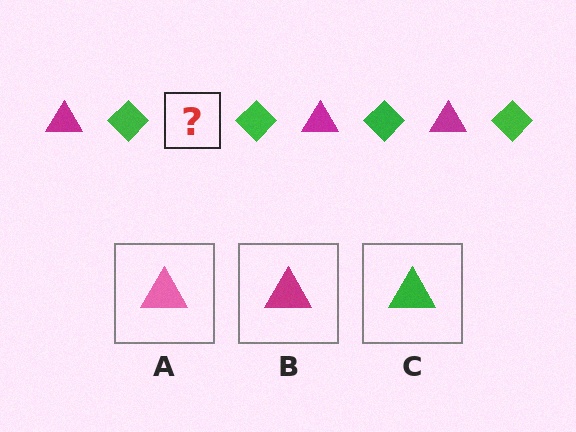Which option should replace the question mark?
Option B.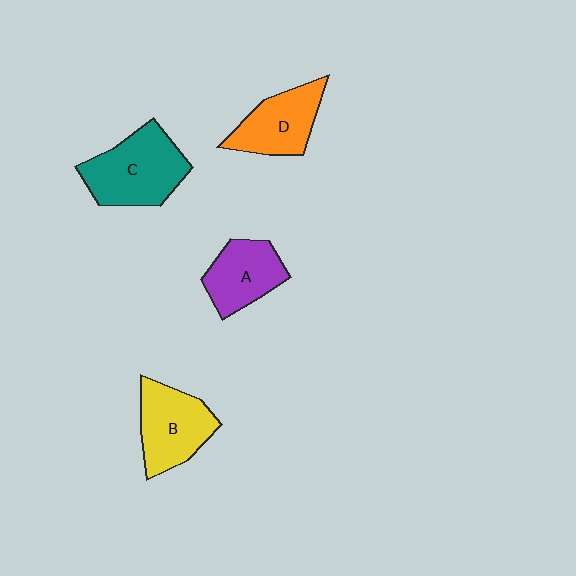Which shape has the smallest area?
Shape A (purple).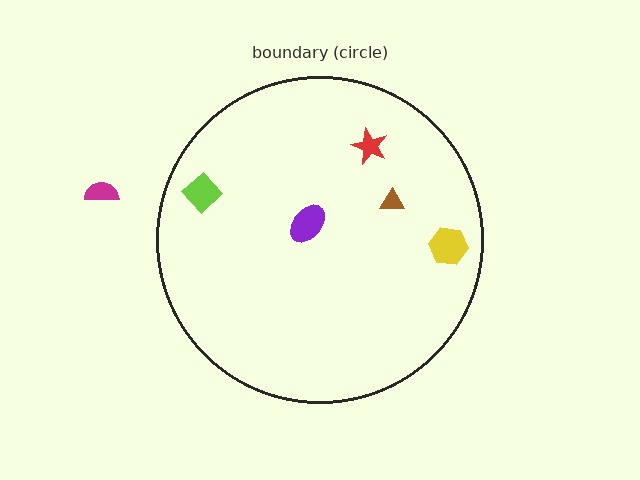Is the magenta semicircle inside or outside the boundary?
Outside.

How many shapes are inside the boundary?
5 inside, 1 outside.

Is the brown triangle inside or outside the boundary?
Inside.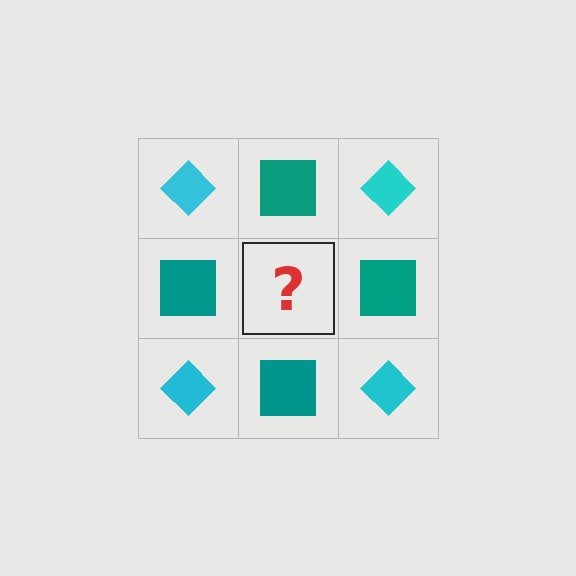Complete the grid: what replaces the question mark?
The question mark should be replaced with a cyan diamond.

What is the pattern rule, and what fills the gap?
The rule is that it alternates cyan diamond and teal square in a checkerboard pattern. The gap should be filled with a cyan diamond.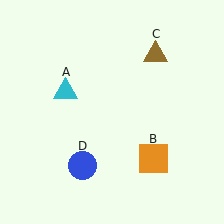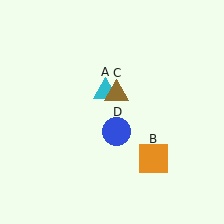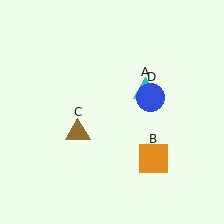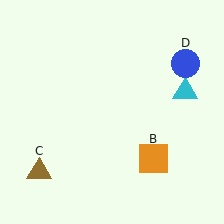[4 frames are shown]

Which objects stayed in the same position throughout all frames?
Orange square (object B) remained stationary.